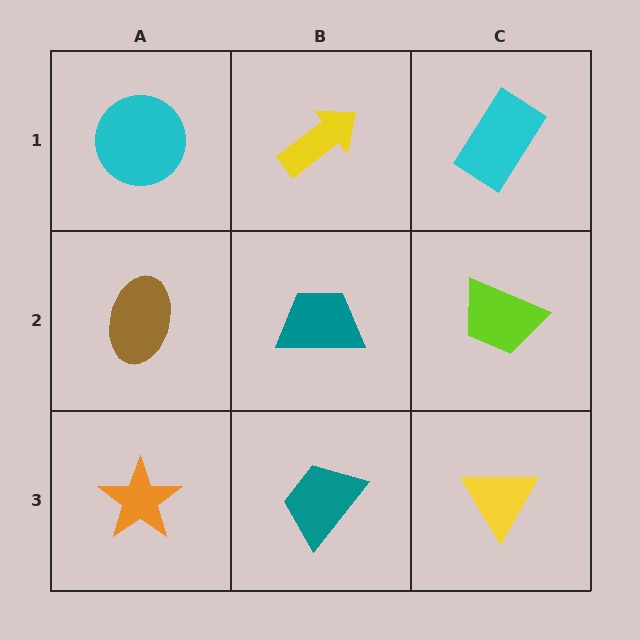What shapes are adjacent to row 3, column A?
A brown ellipse (row 2, column A), a teal trapezoid (row 3, column B).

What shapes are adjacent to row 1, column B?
A teal trapezoid (row 2, column B), a cyan circle (row 1, column A), a cyan rectangle (row 1, column C).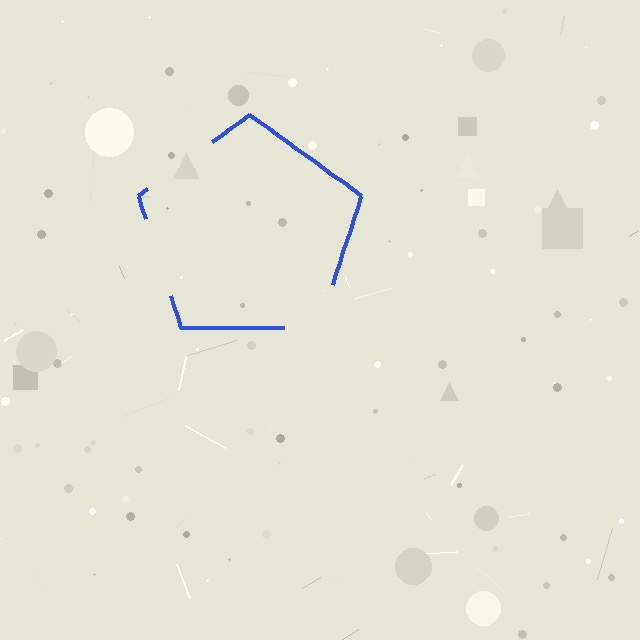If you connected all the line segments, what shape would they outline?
They would outline a pentagon.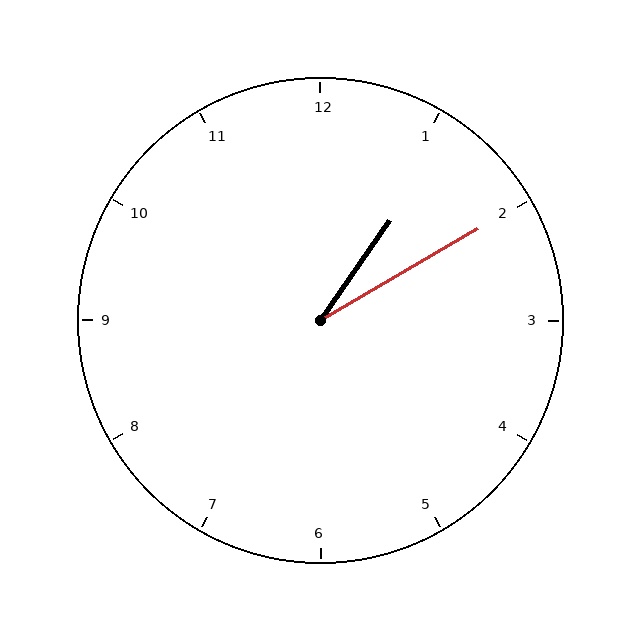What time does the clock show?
1:10.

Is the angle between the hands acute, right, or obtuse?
It is acute.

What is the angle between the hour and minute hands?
Approximately 25 degrees.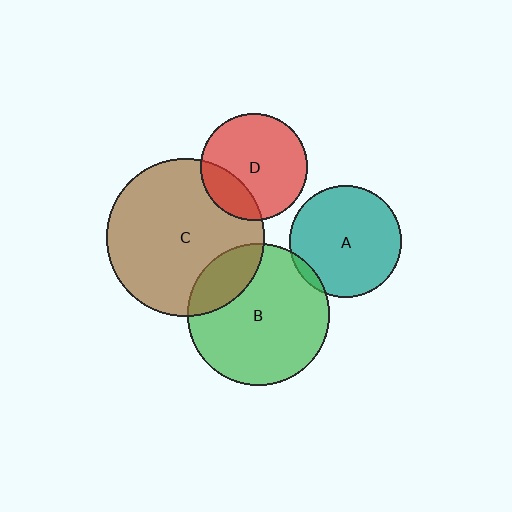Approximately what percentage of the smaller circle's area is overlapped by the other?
Approximately 20%.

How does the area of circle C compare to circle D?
Approximately 2.2 times.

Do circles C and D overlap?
Yes.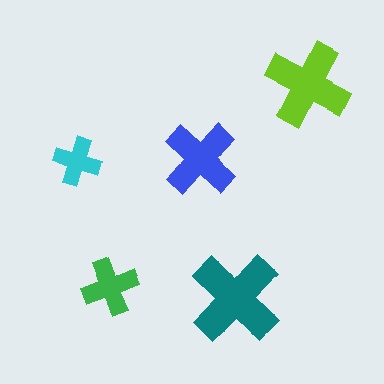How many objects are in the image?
There are 5 objects in the image.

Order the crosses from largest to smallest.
the teal one, the lime one, the blue one, the green one, the cyan one.